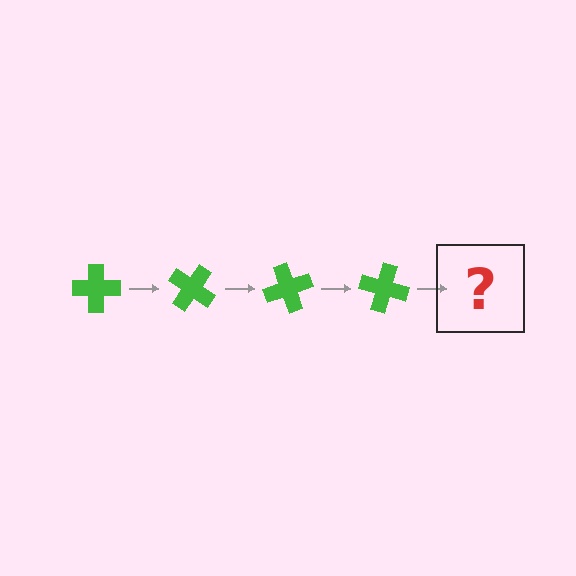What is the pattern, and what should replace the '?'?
The pattern is that the cross rotates 35 degrees each step. The '?' should be a green cross rotated 140 degrees.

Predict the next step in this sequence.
The next step is a green cross rotated 140 degrees.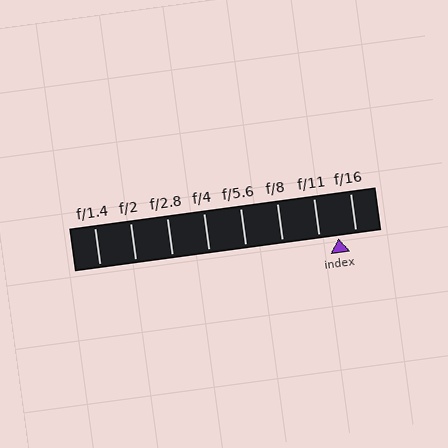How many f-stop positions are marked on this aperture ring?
There are 8 f-stop positions marked.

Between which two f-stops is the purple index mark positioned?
The index mark is between f/11 and f/16.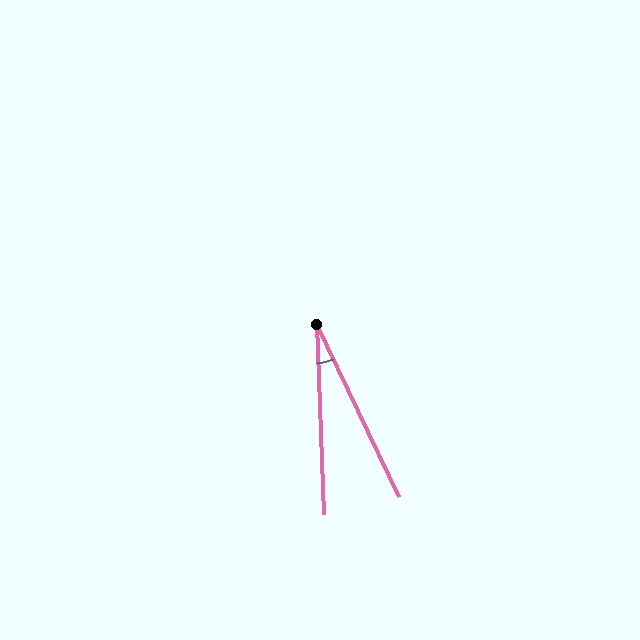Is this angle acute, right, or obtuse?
It is acute.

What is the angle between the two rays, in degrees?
Approximately 23 degrees.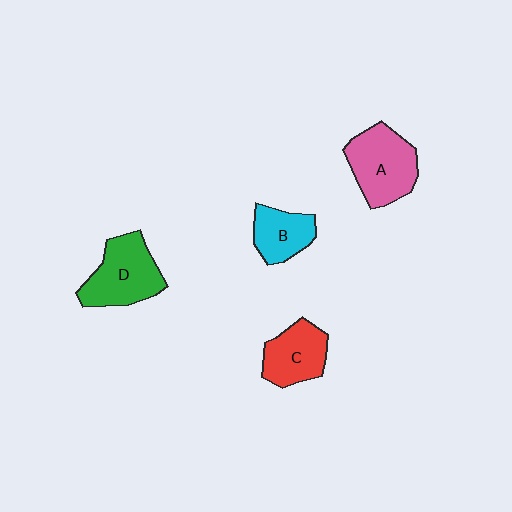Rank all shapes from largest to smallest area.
From largest to smallest: A (pink), D (green), C (red), B (cyan).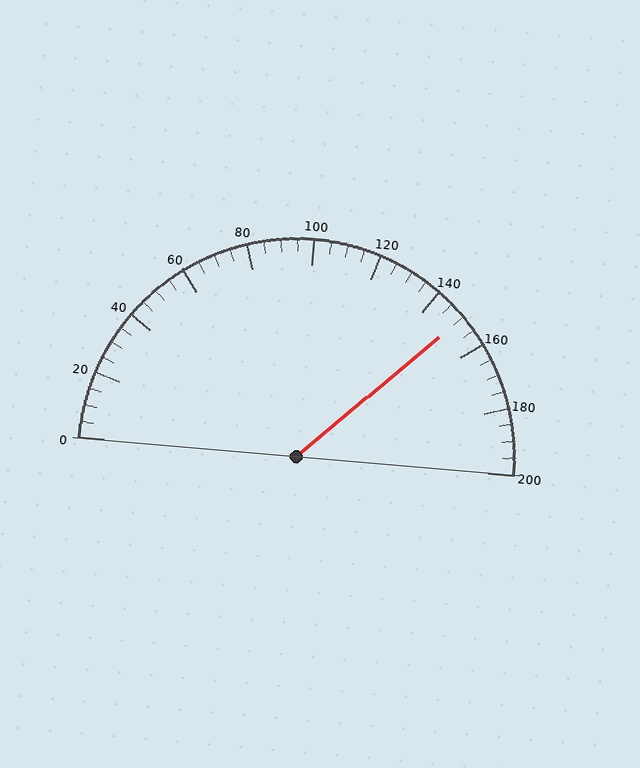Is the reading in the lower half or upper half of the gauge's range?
The reading is in the upper half of the range (0 to 200).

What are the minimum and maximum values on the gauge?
The gauge ranges from 0 to 200.